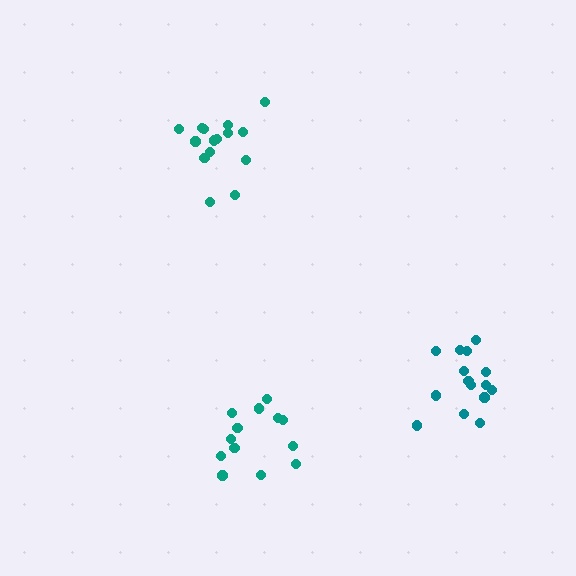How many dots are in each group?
Group 1: 15 dots, Group 2: 13 dots, Group 3: 15 dots (43 total).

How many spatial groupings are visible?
There are 3 spatial groupings.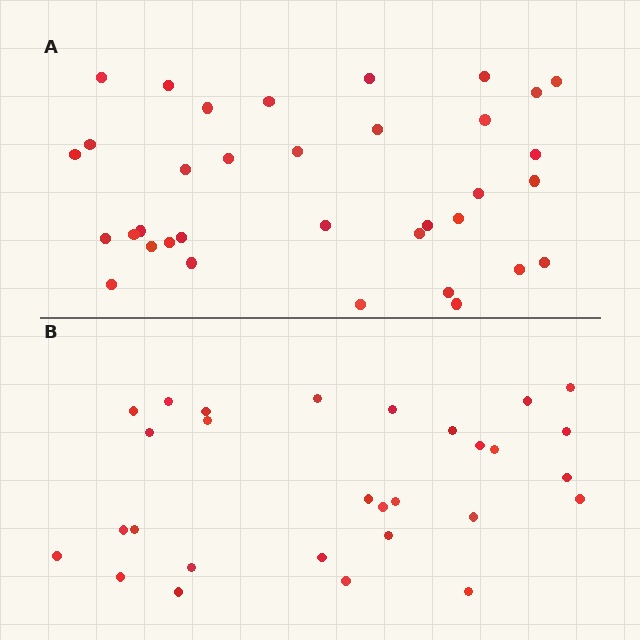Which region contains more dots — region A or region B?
Region A (the top region) has more dots.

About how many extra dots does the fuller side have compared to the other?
Region A has about 6 more dots than region B.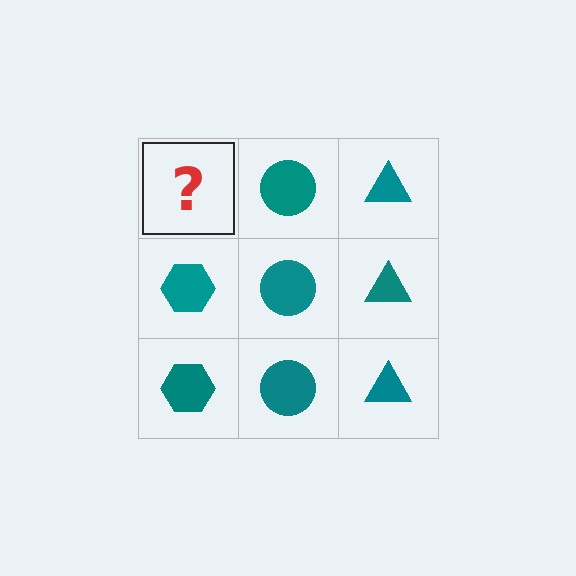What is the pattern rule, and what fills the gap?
The rule is that each column has a consistent shape. The gap should be filled with a teal hexagon.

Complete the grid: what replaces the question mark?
The question mark should be replaced with a teal hexagon.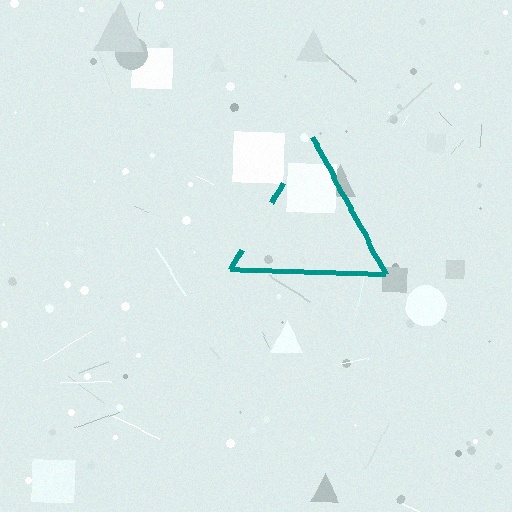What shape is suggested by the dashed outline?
The dashed outline suggests a triangle.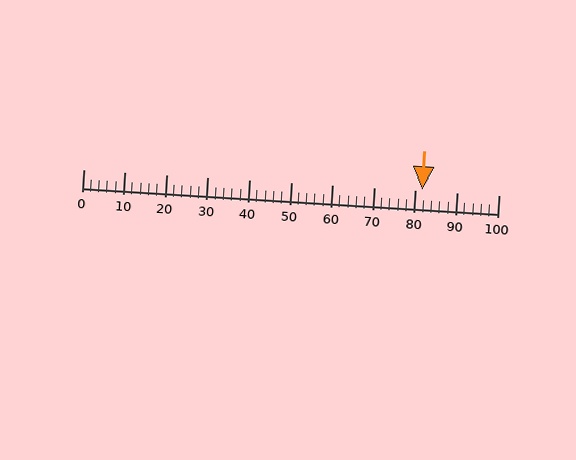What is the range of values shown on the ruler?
The ruler shows values from 0 to 100.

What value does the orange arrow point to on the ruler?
The orange arrow points to approximately 82.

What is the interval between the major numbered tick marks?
The major tick marks are spaced 10 units apart.